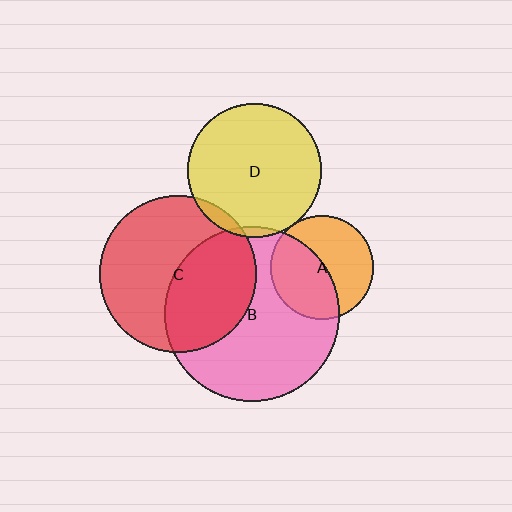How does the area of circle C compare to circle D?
Approximately 1.4 times.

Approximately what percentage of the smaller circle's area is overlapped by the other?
Approximately 5%.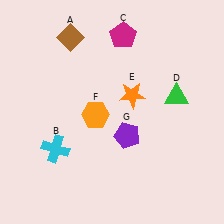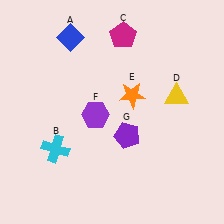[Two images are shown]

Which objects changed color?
A changed from brown to blue. D changed from green to yellow. F changed from orange to purple.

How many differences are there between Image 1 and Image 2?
There are 3 differences between the two images.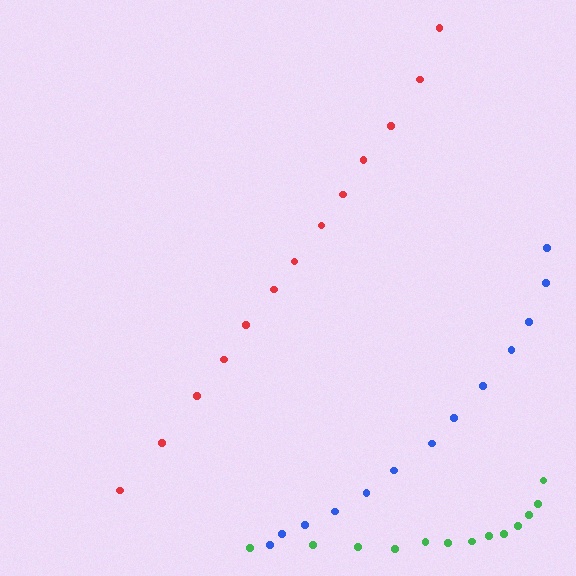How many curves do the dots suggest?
There are 3 distinct paths.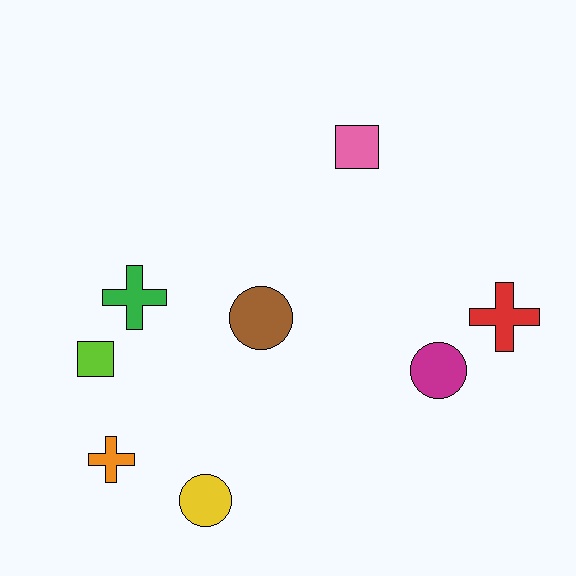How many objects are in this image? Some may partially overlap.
There are 8 objects.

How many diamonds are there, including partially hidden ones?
There are no diamonds.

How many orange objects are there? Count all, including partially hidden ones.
There is 1 orange object.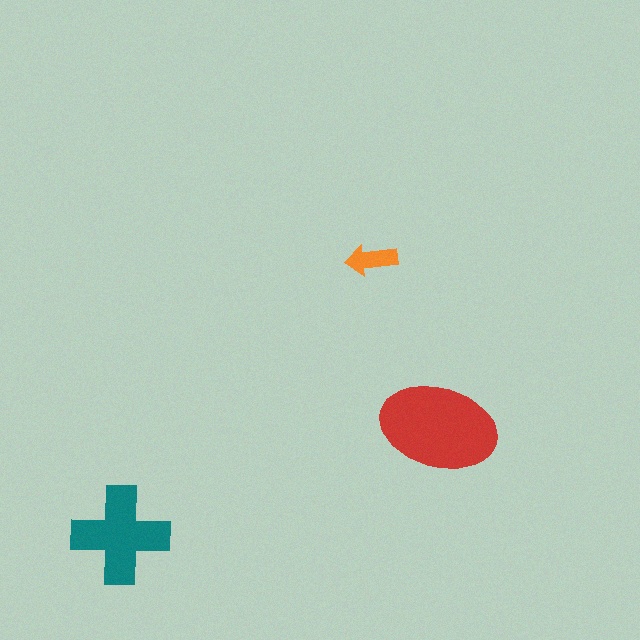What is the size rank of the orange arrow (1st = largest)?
3rd.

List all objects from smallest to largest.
The orange arrow, the teal cross, the red ellipse.